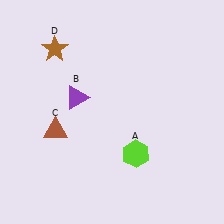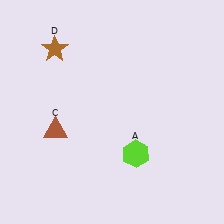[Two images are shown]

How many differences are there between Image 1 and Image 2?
There is 1 difference between the two images.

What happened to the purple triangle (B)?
The purple triangle (B) was removed in Image 2. It was in the top-left area of Image 1.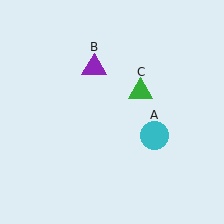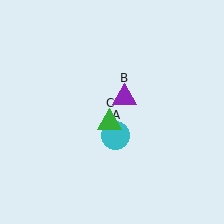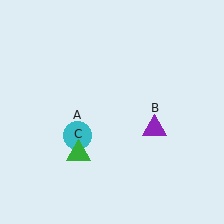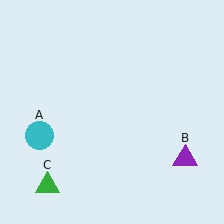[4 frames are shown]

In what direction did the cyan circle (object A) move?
The cyan circle (object A) moved left.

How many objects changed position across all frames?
3 objects changed position: cyan circle (object A), purple triangle (object B), green triangle (object C).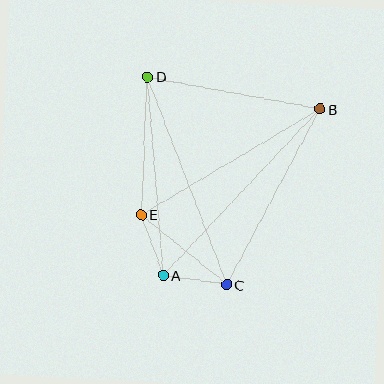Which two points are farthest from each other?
Points A and B are farthest from each other.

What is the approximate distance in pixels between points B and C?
The distance between B and C is approximately 199 pixels.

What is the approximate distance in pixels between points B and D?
The distance between B and D is approximately 175 pixels.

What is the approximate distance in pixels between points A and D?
The distance between A and D is approximately 199 pixels.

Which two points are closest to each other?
Points A and E are closest to each other.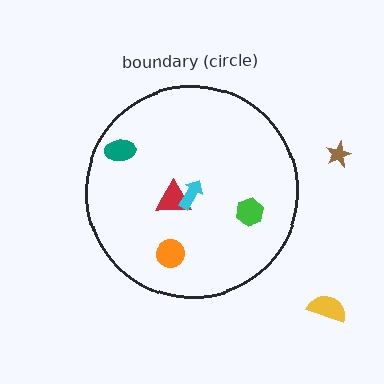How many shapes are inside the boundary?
5 inside, 2 outside.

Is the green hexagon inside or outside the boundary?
Inside.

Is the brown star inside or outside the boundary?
Outside.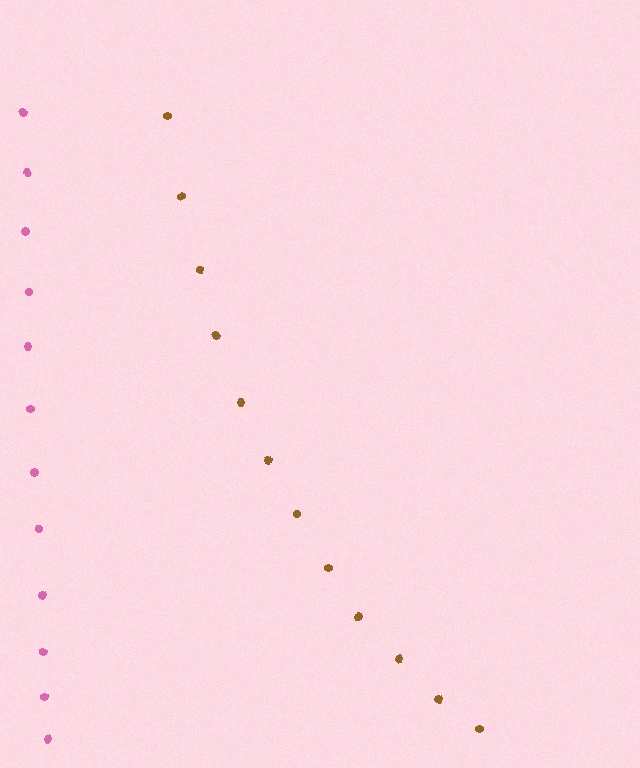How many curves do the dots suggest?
There are 2 distinct paths.